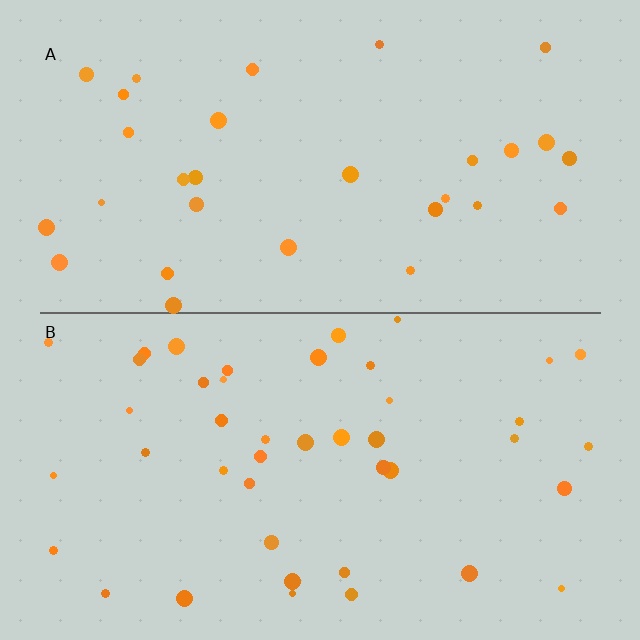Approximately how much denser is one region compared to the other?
Approximately 1.4× — region B over region A.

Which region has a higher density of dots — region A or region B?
B (the bottom).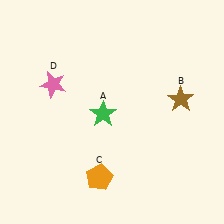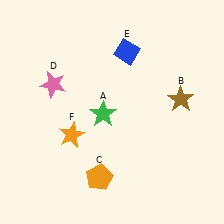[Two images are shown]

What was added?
A blue diamond (E), an orange star (F) were added in Image 2.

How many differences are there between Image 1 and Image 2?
There are 2 differences between the two images.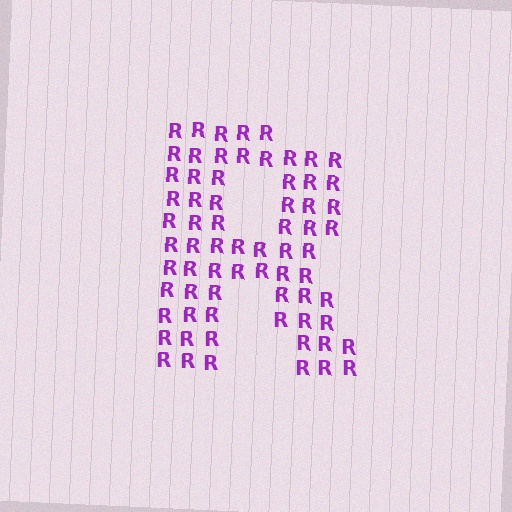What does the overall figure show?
The overall figure shows the letter R.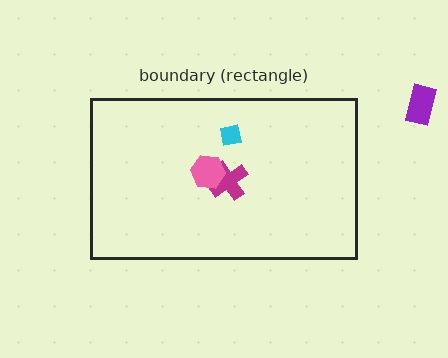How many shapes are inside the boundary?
3 inside, 1 outside.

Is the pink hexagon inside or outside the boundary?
Inside.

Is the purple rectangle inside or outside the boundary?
Outside.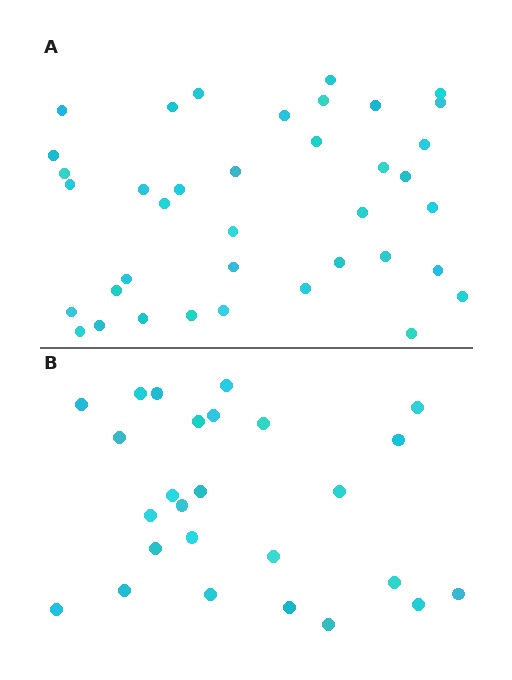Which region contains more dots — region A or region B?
Region A (the top region) has more dots.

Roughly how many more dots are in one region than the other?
Region A has roughly 12 or so more dots than region B.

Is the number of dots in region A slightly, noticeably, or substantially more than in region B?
Region A has substantially more. The ratio is roughly 1.5 to 1.